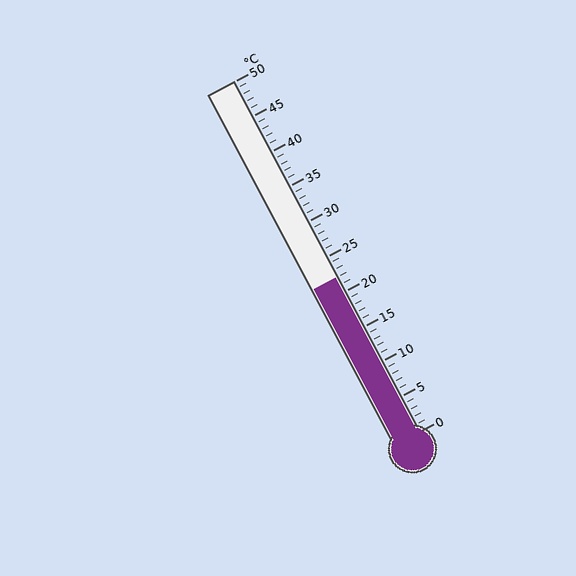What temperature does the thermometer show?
The thermometer shows approximately 22°C.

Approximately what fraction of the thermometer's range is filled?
The thermometer is filled to approximately 45% of its range.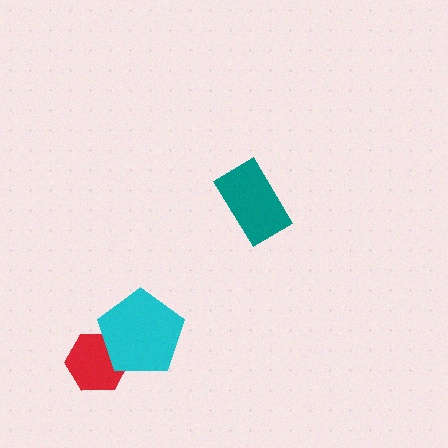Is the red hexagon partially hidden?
Yes, it is partially covered by another shape.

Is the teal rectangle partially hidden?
No, no other shape covers it.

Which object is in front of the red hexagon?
The cyan pentagon is in front of the red hexagon.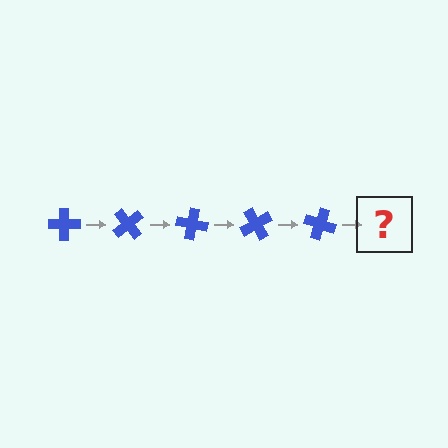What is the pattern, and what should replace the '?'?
The pattern is that the cross rotates 50 degrees each step. The '?' should be a blue cross rotated 250 degrees.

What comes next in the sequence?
The next element should be a blue cross rotated 250 degrees.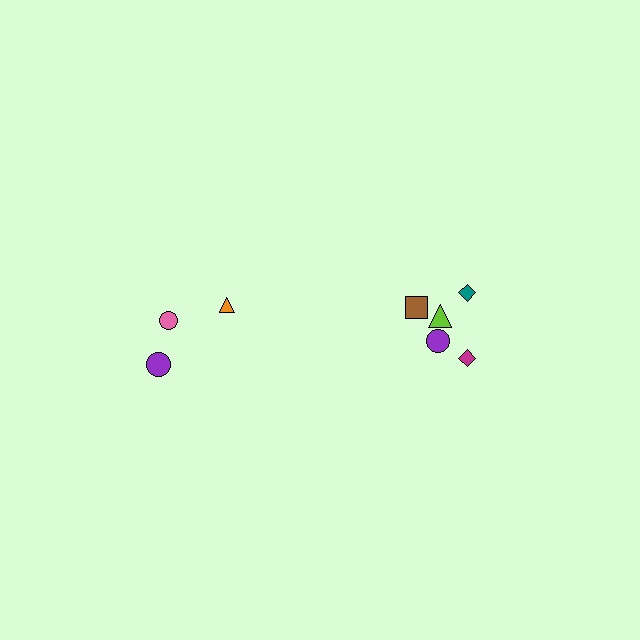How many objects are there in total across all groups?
There are 8 objects.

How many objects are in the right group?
There are 5 objects.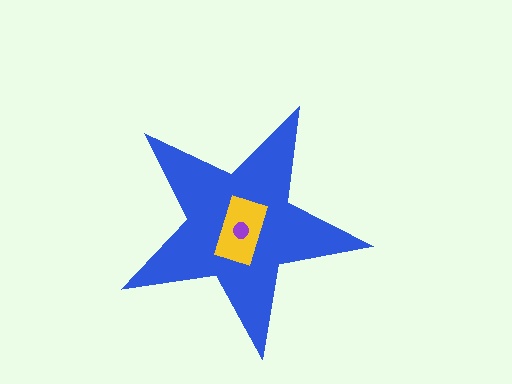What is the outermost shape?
The blue star.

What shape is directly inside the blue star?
The yellow rectangle.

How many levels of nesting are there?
3.